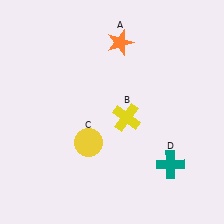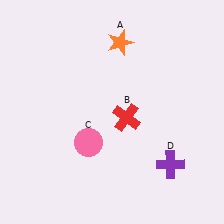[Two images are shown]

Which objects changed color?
B changed from yellow to red. C changed from yellow to pink. D changed from teal to purple.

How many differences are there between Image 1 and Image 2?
There are 3 differences between the two images.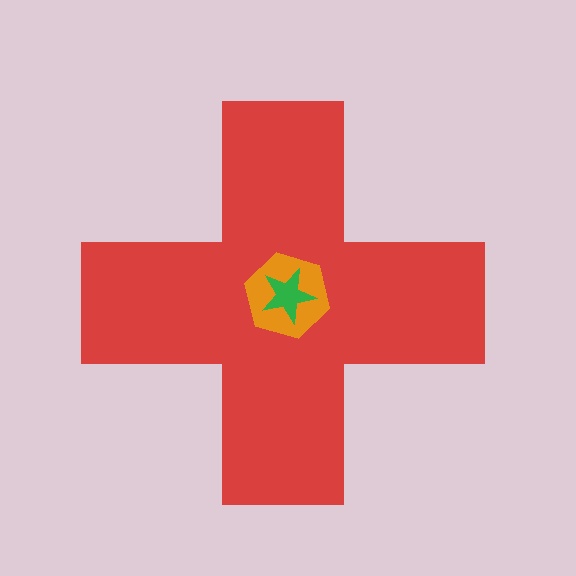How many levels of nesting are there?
3.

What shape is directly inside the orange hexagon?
The green star.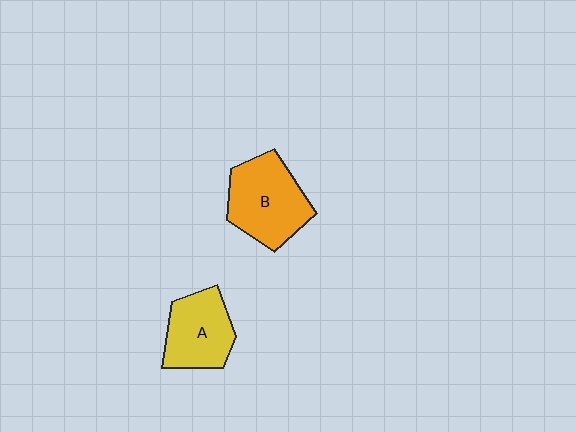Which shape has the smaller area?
Shape A (yellow).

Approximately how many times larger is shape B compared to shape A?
Approximately 1.2 times.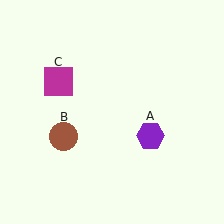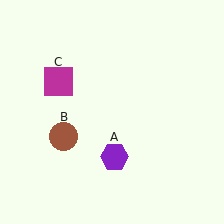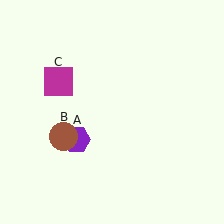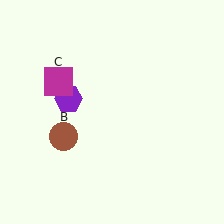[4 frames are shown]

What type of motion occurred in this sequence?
The purple hexagon (object A) rotated clockwise around the center of the scene.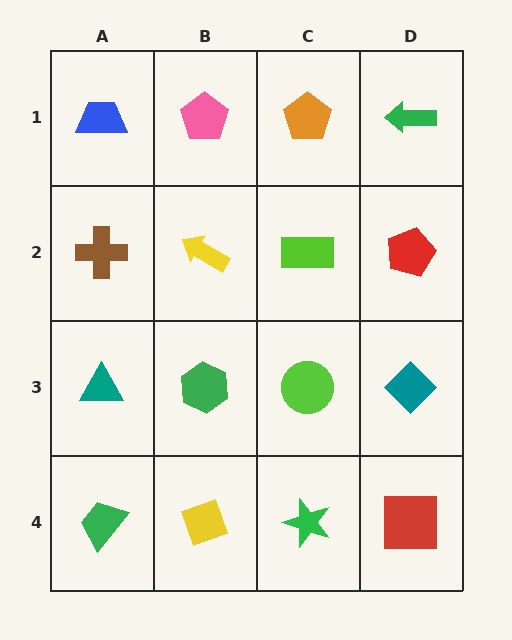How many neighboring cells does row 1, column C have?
3.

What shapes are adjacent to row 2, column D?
A green arrow (row 1, column D), a teal diamond (row 3, column D), a lime rectangle (row 2, column C).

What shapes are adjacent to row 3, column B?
A yellow arrow (row 2, column B), a yellow diamond (row 4, column B), a teal triangle (row 3, column A), a lime circle (row 3, column C).